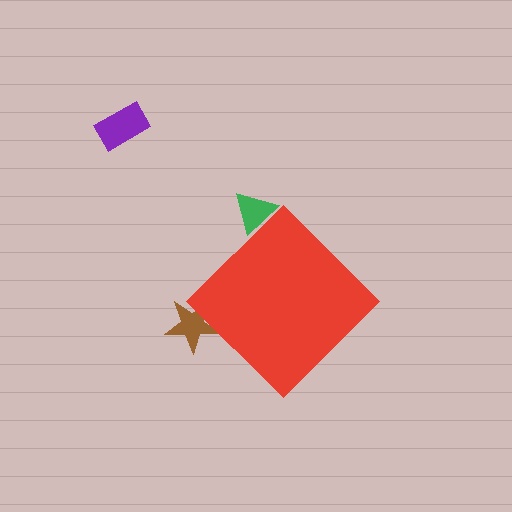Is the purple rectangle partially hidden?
No, the purple rectangle is fully visible.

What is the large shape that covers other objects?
A red diamond.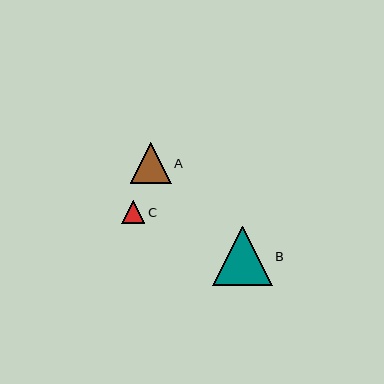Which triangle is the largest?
Triangle B is the largest with a size of approximately 59 pixels.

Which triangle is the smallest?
Triangle C is the smallest with a size of approximately 23 pixels.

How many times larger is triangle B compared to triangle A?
Triangle B is approximately 1.5 times the size of triangle A.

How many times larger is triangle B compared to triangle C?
Triangle B is approximately 2.6 times the size of triangle C.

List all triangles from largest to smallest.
From largest to smallest: B, A, C.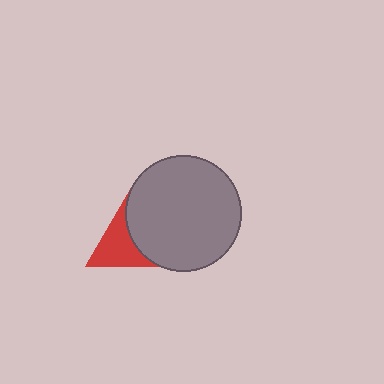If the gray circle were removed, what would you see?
You would see the complete red triangle.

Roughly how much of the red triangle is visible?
About half of it is visible (roughly 52%).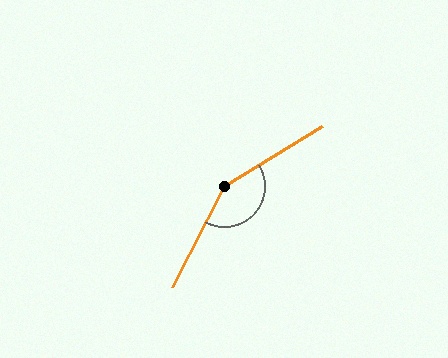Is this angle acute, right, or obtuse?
It is obtuse.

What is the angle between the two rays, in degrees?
Approximately 149 degrees.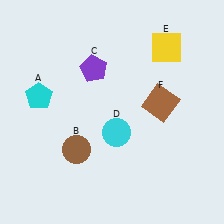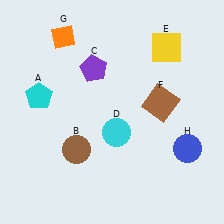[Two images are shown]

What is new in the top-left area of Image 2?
An orange diamond (G) was added in the top-left area of Image 2.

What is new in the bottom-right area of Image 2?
A blue circle (H) was added in the bottom-right area of Image 2.